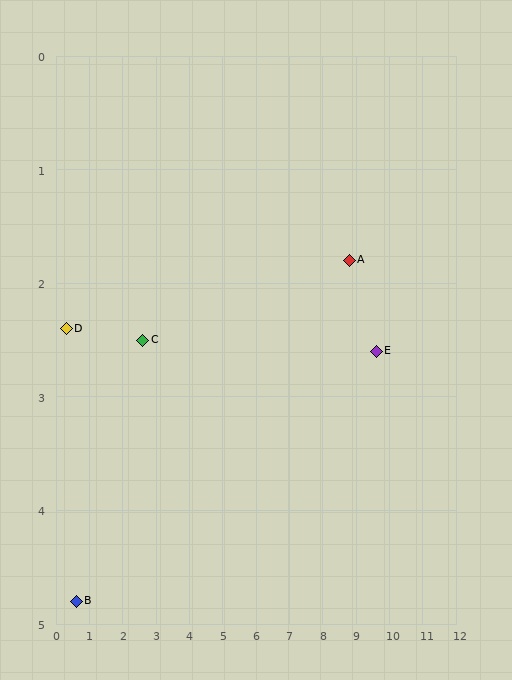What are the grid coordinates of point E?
Point E is at approximately (9.6, 2.6).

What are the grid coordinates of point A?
Point A is at approximately (8.8, 1.8).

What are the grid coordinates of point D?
Point D is at approximately (0.3, 2.4).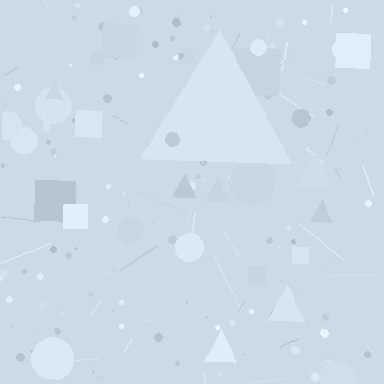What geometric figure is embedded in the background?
A triangle is embedded in the background.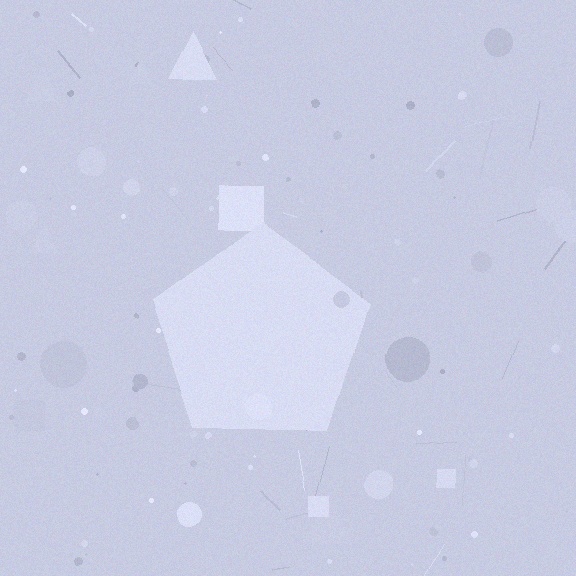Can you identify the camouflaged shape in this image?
The camouflaged shape is a pentagon.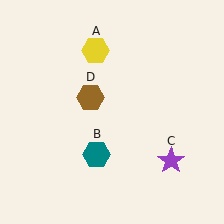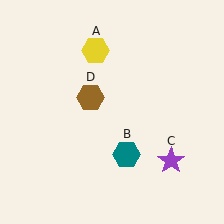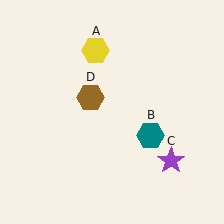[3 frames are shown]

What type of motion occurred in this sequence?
The teal hexagon (object B) rotated counterclockwise around the center of the scene.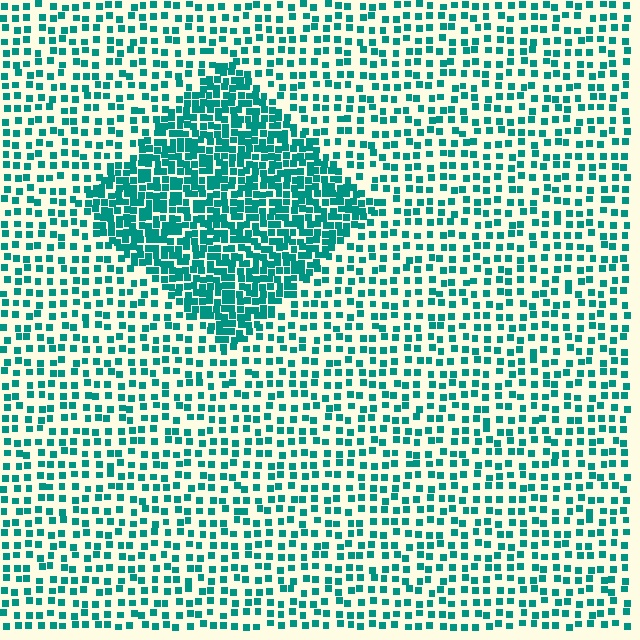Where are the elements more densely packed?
The elements are more densely packed inside the diamond boundary.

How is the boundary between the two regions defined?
The boundary is defined by a change in element density (approximately 2.3x ratio). All elements are the same color, size, and shape.